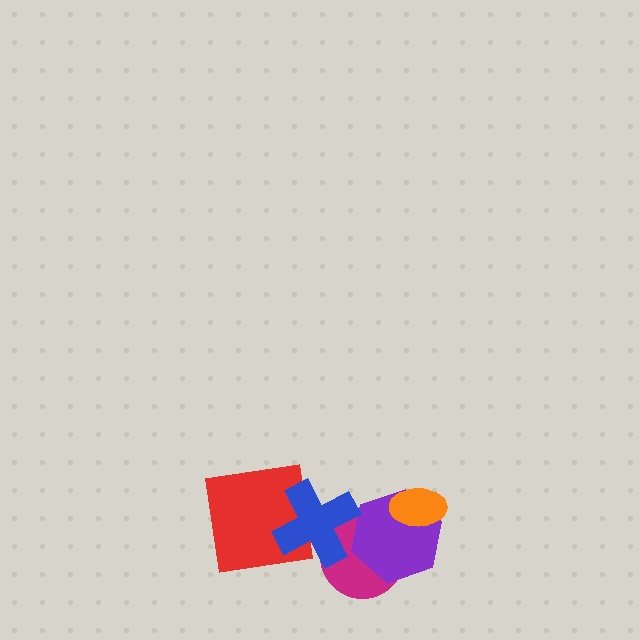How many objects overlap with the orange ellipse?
1 object overlaps with the orange ellipse.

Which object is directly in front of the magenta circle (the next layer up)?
The purple hexagon is directly in front of the magenta circle.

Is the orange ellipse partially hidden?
No, no other shape covers it.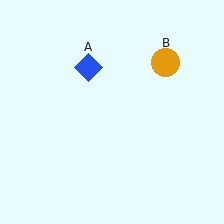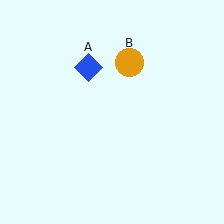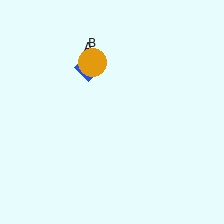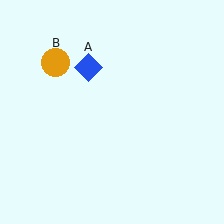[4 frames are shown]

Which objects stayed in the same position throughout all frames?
Blue diamond (object A) remained stationary.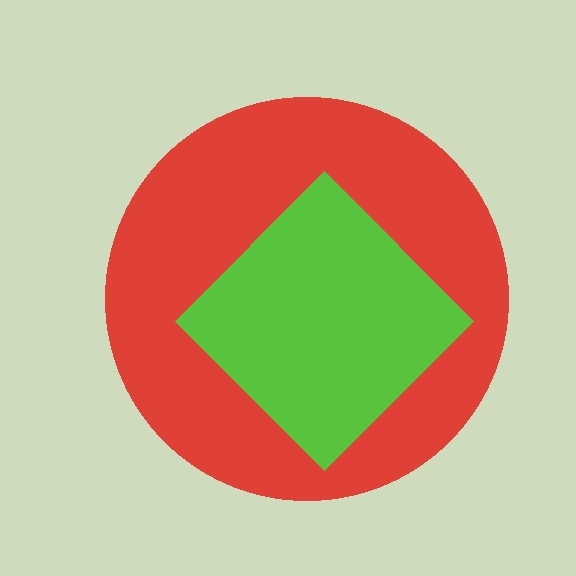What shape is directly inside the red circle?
The lime diamond.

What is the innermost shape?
The lime diamond.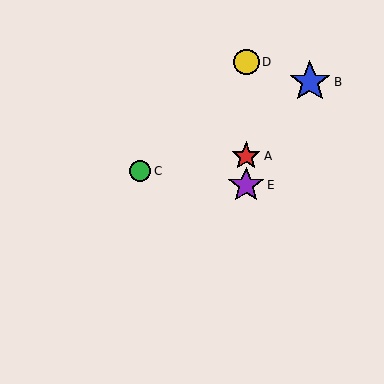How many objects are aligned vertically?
3 objects (A, D, E) are aligned vertically.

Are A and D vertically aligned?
Yes, both are at x≈246.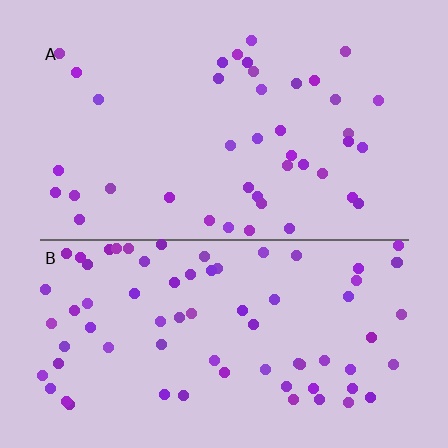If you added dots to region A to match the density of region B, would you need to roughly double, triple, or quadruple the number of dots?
Approximately double.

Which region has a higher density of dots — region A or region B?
B (the bottom).